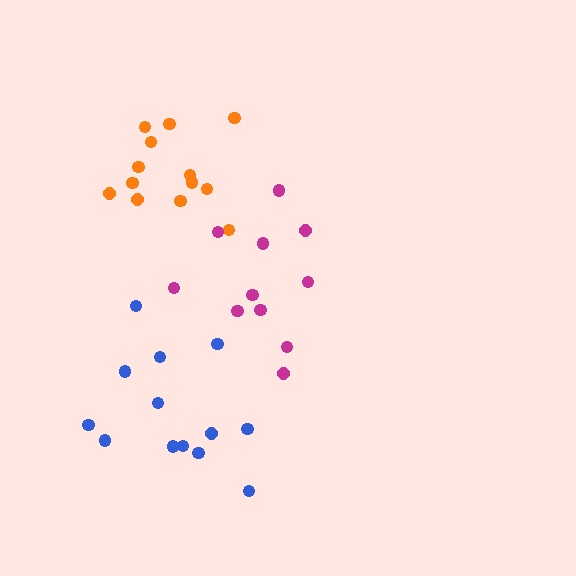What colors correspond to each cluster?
The clusters are colored: blue, orange, magenta.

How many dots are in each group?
Group 1: 13 dots, Group 2: 13 dots, Group 3: 11 dots (37 total).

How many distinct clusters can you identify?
There are 3 distinct clusters.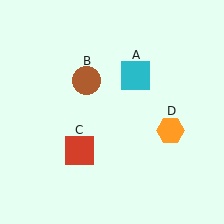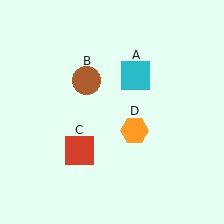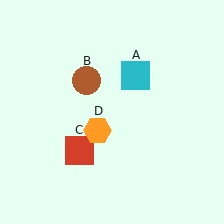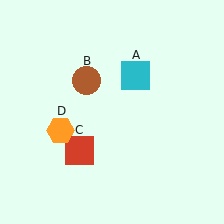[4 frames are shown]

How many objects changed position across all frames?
1 object changed position: orange hexagon (object D).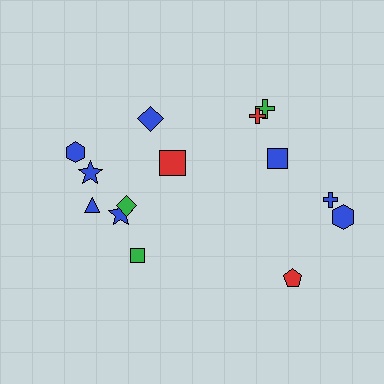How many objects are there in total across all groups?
There are 14 objects.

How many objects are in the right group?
There are 6 objects.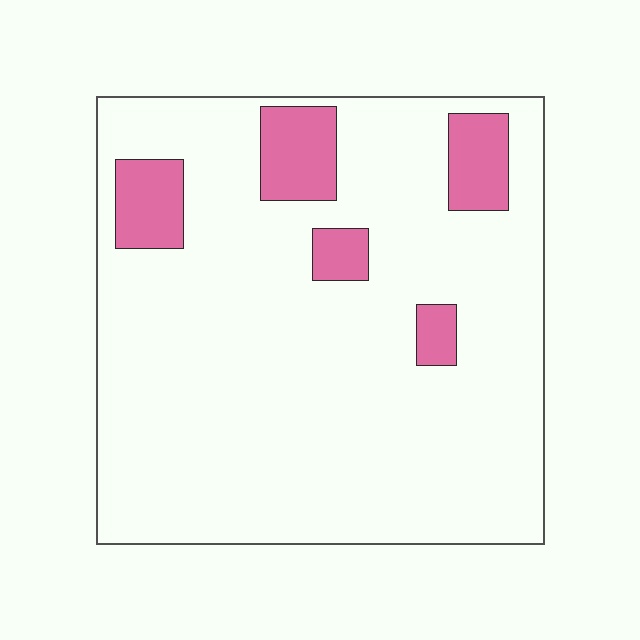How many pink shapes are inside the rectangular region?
5.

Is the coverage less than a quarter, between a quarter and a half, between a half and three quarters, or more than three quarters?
Less than a quarter.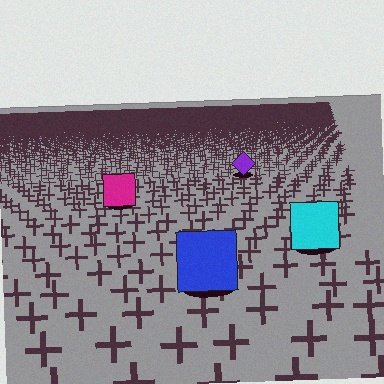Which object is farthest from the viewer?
The purple diamond is farthest from the viewer. It appears smaller and the ground texture around it is denser.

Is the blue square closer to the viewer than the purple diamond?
Yes. The blue square is closer — you can tell from the texture gradient: the ground texture is coarser near it.